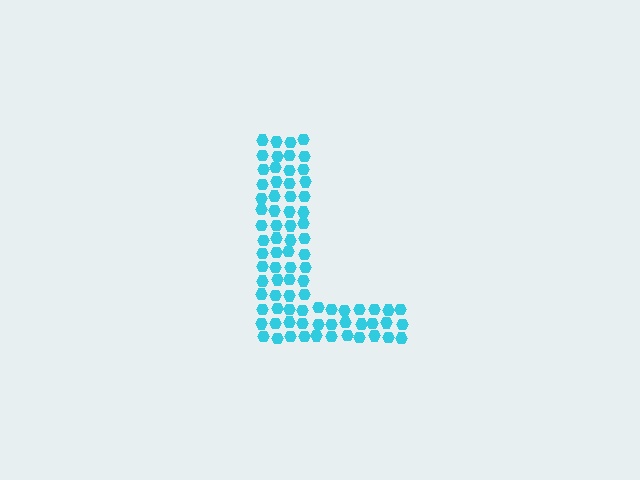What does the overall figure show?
The overall figure shows the letter L.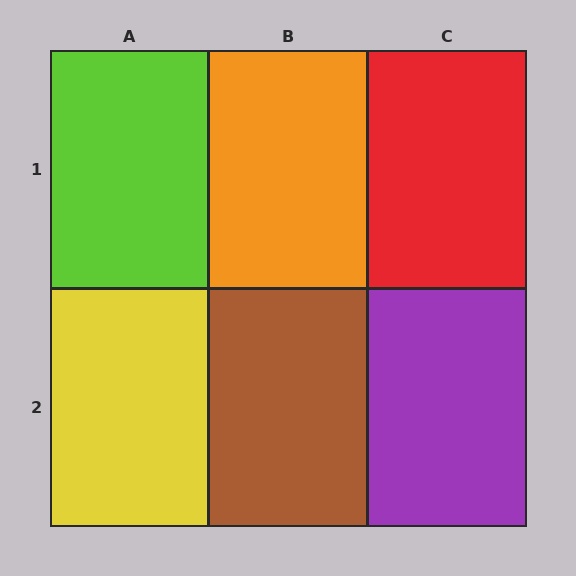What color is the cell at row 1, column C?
Red.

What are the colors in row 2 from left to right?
Yellow, brown, purple.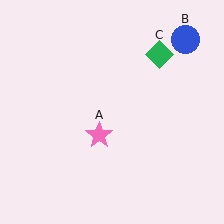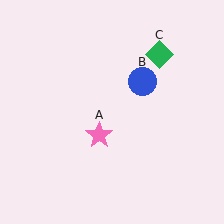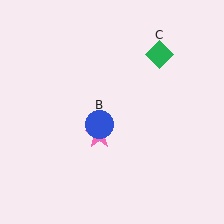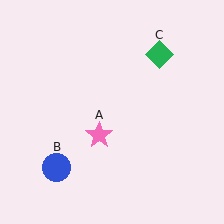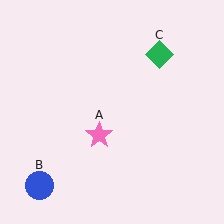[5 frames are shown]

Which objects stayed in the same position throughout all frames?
Pink star (object A) and green diamond (object C) remained stationary.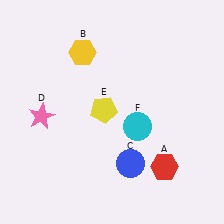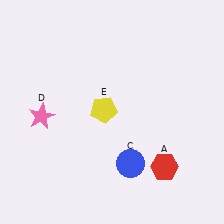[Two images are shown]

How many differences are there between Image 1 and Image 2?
There are 2 differences between the two images.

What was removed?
The cyan circle (F), the yellow hexagon (B) were removed in Image 2.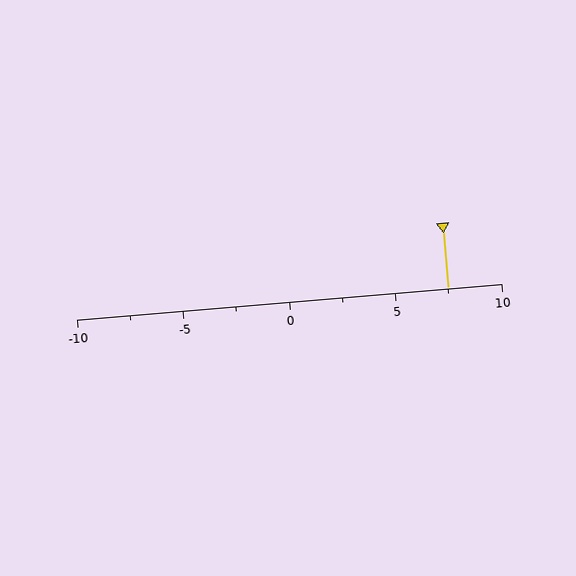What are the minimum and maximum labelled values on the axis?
The axis runs from -10 to 10.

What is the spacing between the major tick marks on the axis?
The major ticks are spaced 5 apart.